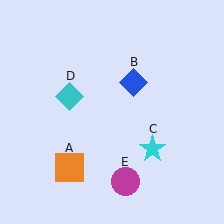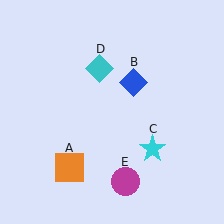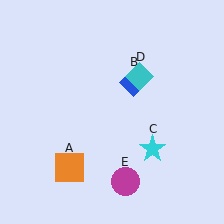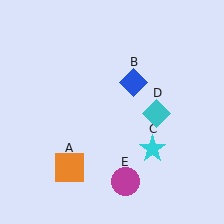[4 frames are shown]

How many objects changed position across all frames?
1 object changed position: cyan diamond (object D).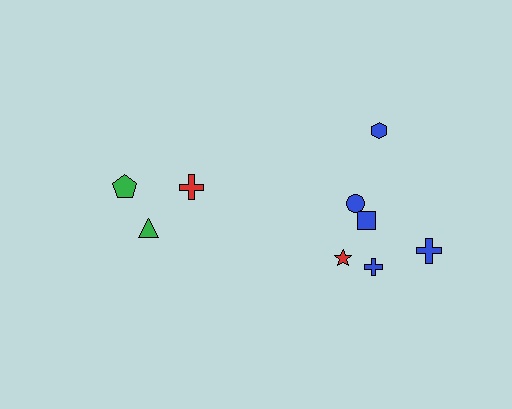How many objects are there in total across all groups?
There are 9 objects.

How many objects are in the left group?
There are 3 objects.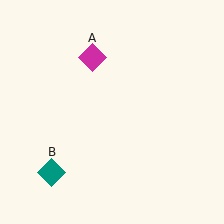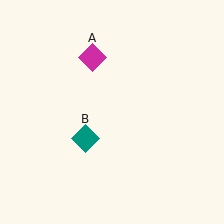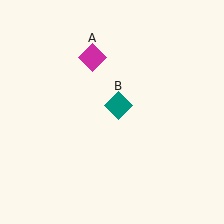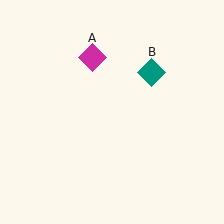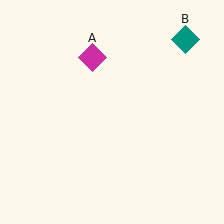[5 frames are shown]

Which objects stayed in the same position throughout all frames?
Magenta diamond (object A) remained stationary.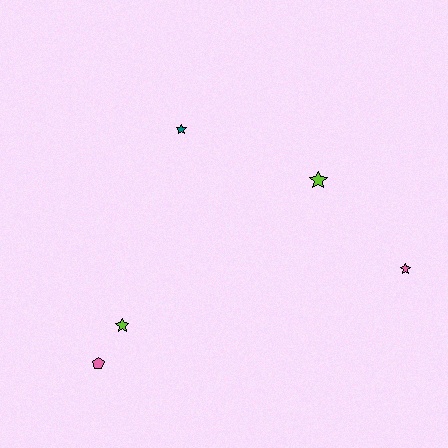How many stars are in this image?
There are 4 stars.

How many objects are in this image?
There are 5 objects.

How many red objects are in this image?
There are no red objects.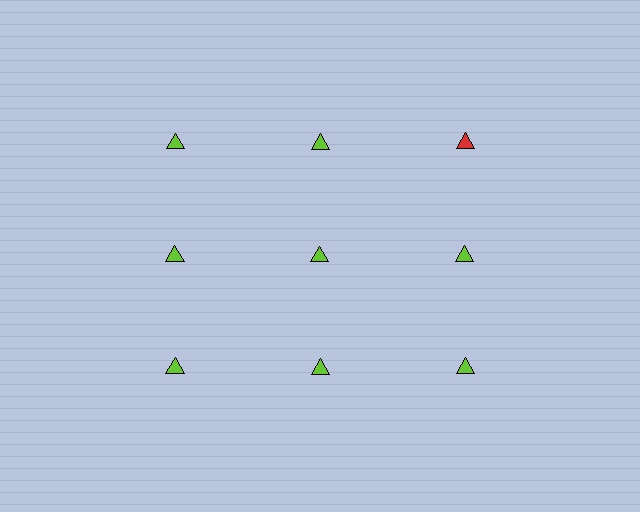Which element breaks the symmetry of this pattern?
The red triangle in the top row, center column breaks the symmetry. All other shapes are lime triangles.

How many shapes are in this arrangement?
There are 9 shapes arranged in a grid pattern.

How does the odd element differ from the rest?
It has a different color: red instead of lime.